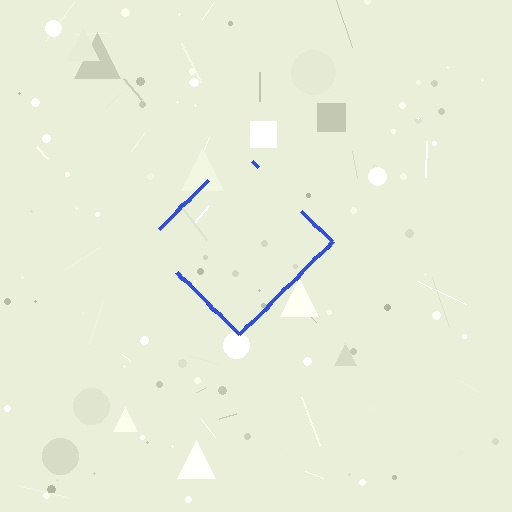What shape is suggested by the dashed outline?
The dashed outline suggests a diamond.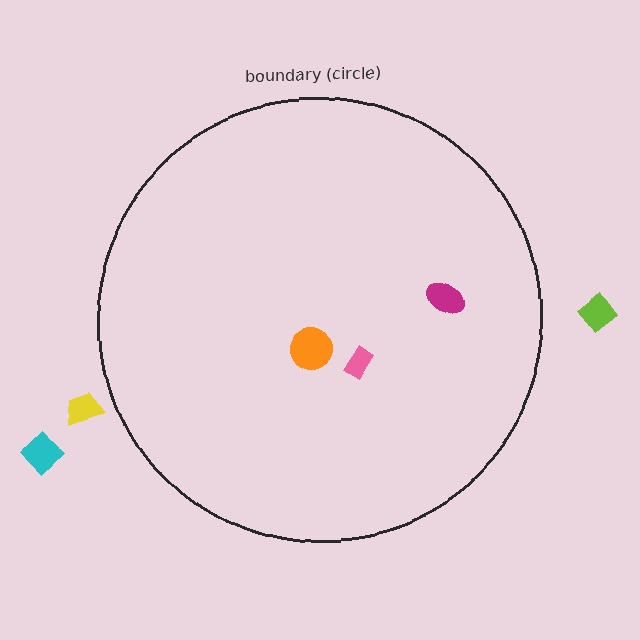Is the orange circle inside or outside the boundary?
Inside.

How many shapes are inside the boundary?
3 inside, 3 outside.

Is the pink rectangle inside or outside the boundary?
Inside.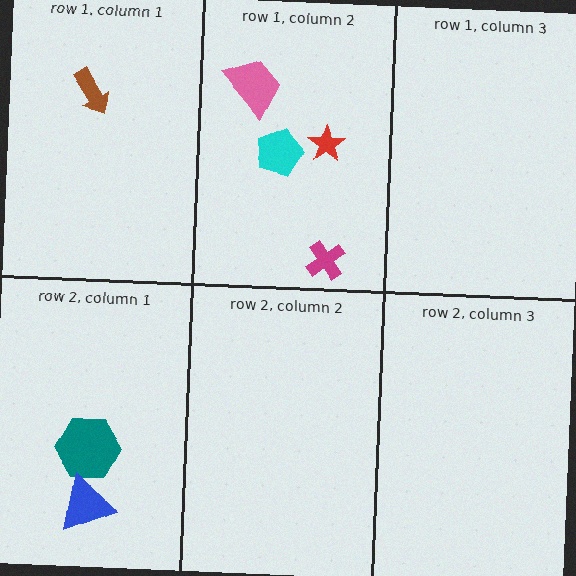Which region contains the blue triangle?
The row 2, column 1 region.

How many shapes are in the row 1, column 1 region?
1.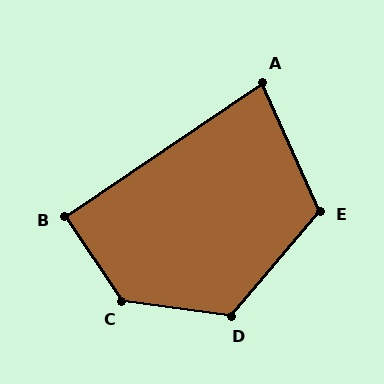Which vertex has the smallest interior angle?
A, at approximately 80 degrees.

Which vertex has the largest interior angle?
C, at approximately 132 degrees.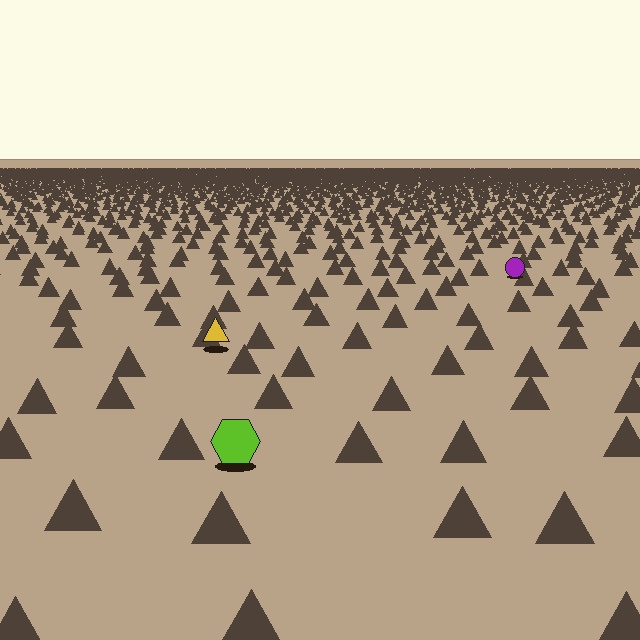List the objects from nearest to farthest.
From nearest to farthest: the lime hexagon, the yellow triangle, the purple circle.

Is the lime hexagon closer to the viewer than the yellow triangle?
Yes. The lime hexagon is closer — you can tell from the texture gradient: the ground texture is coarser near it.